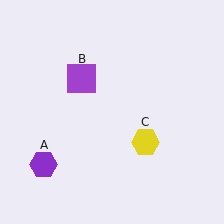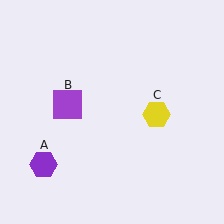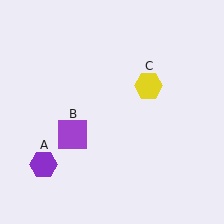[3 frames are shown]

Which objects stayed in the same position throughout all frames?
Purple hexagon (object A) remained stationary.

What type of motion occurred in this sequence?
The purple square (object B), yellow hexagon (object C) rotated counterclockwise around the center of the scene.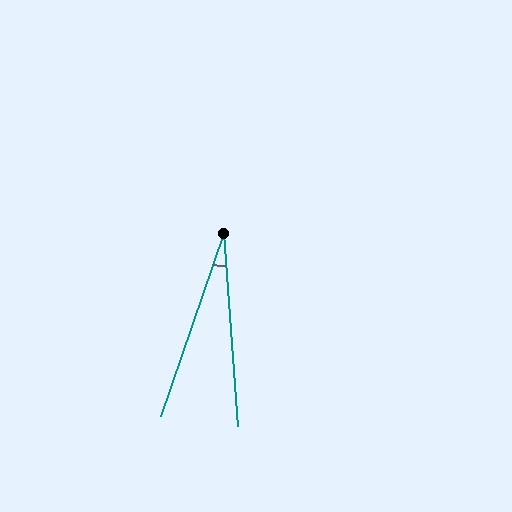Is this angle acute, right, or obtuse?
It is acute.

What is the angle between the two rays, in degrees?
Approximately 23 degrees.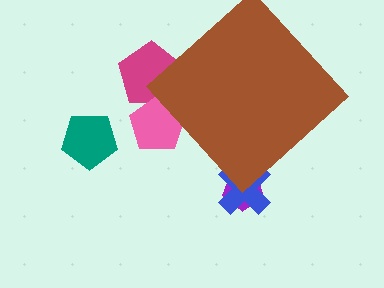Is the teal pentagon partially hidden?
No, the teal pentagon is fully visible.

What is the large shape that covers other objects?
A brown diamond.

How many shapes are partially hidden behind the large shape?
4 shapes are partially hidden.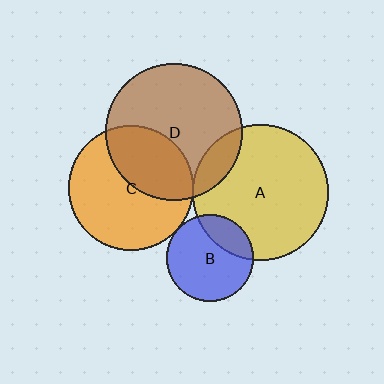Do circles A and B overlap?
Yes.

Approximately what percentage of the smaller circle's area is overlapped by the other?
Approximately 25%.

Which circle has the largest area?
Circle D (brown).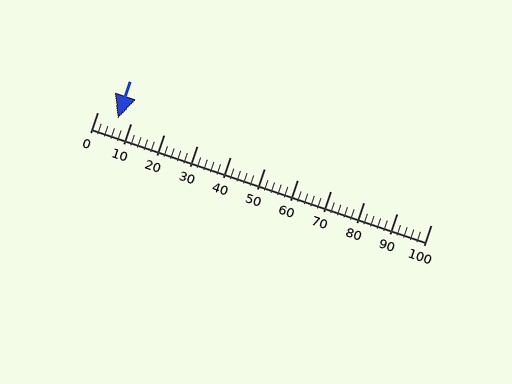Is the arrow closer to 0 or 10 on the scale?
The arrow is closer to 10.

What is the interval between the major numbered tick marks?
The major tick marks are spaced 10 units apart.